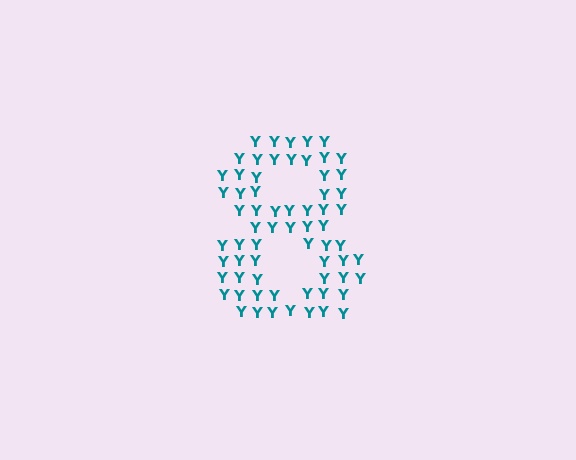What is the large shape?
The large shape is the digit 8.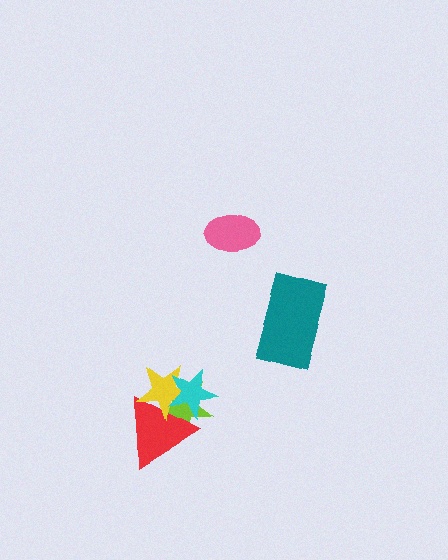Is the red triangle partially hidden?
Yes, it is partially covered by another shape.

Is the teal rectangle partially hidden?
No, no other shape covers it.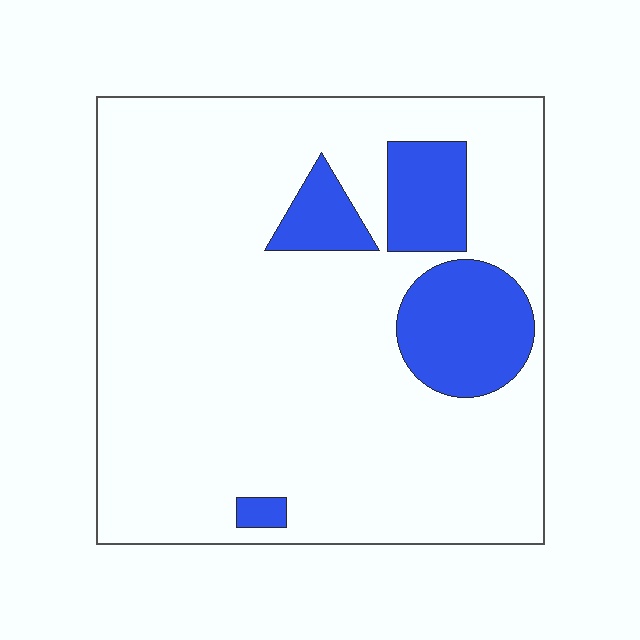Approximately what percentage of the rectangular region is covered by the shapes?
Approximately 15%.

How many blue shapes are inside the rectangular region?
4.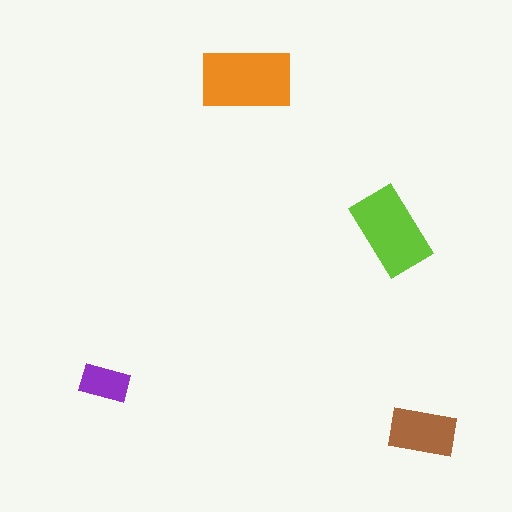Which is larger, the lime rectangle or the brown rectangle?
The lime one.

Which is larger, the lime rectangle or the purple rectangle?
The lime one.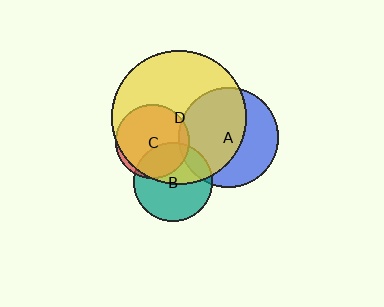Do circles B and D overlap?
Yes.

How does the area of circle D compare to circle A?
Approximately 1.8 times.